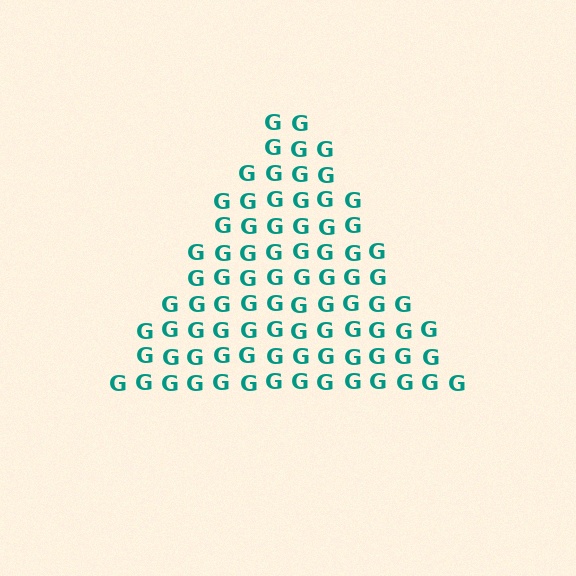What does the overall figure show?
The overall figure shows a triangle.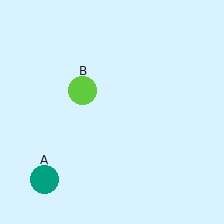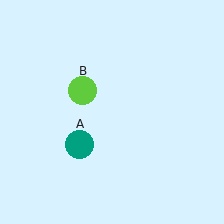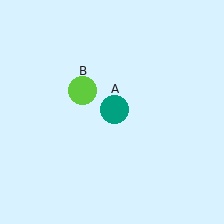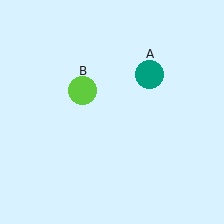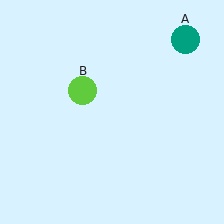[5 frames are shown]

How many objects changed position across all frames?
1 object changed position: teal circle (object A).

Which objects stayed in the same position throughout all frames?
Lime circle (object B) remained stationary.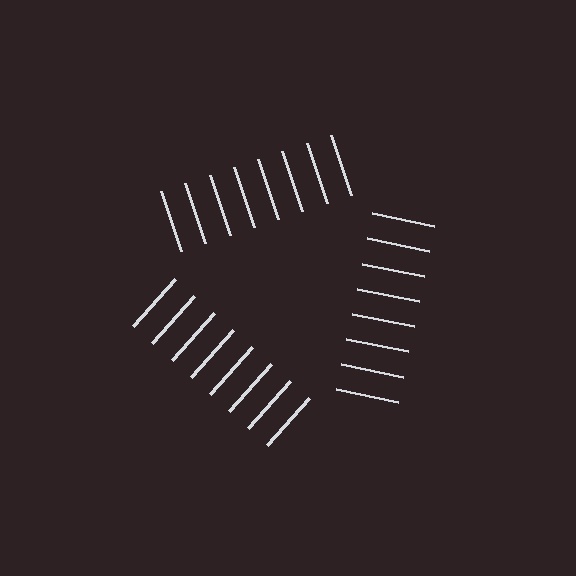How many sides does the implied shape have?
3 sides — the line-ends trace a triangle.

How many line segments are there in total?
24 — 8 along each of the 3 edges.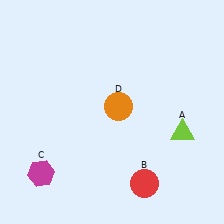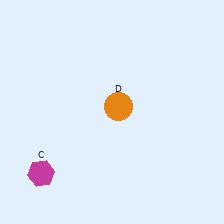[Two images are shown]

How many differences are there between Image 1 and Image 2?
There are 2 differences between the two images.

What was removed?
The lime triangle (A), the red circle (B) were removed in Image 2.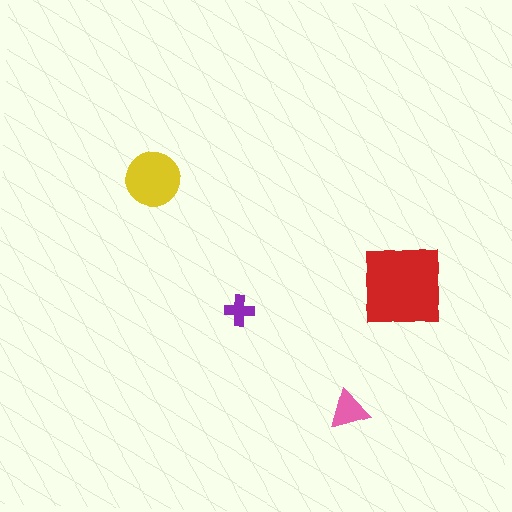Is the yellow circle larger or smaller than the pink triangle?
Larger.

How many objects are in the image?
There are 4 objects in the image.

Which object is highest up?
The yellow circle is topmost.